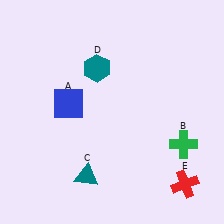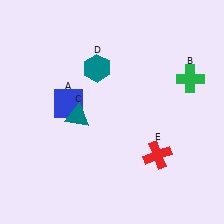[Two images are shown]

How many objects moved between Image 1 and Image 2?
3 objects moved between the two images.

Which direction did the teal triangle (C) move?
The teal triangle (C) moved up.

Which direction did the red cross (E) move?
The red cross (E) moved up.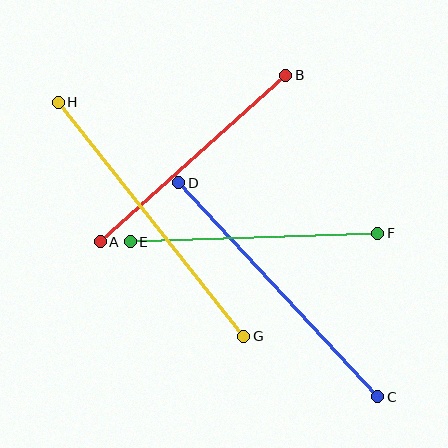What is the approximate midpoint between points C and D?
The midpoint is at approximately (278, 290) pixels.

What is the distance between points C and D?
The distance is approximately 292 pixels.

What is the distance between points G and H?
The distance is approximately 299 pixels.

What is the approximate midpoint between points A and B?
The midpoint is at approximately (193, 159) pixels.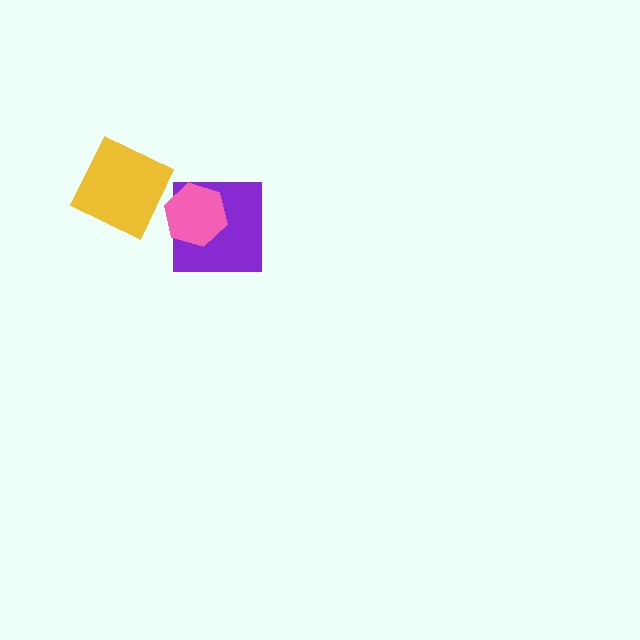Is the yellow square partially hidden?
No, no other shape covers it.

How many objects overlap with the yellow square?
0 objects overlap with the yellow square.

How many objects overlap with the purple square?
1 object overlaps with the purple square.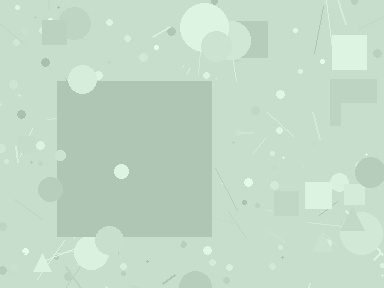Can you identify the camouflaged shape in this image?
The camouflaged shape is a square.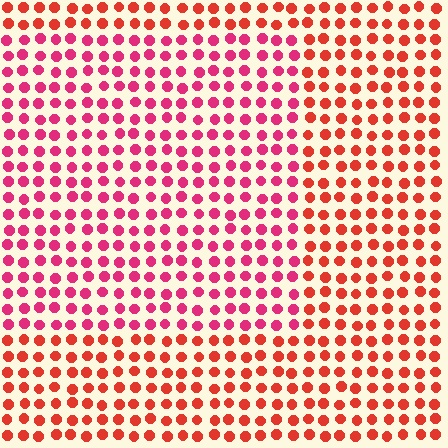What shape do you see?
I see a rectangle.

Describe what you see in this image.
The image is filled with small red elements in a uniform arrangement. A rectangle-shaped region is visible where the elements are tinted to a slightly different hue, forming a subtle color boundary.